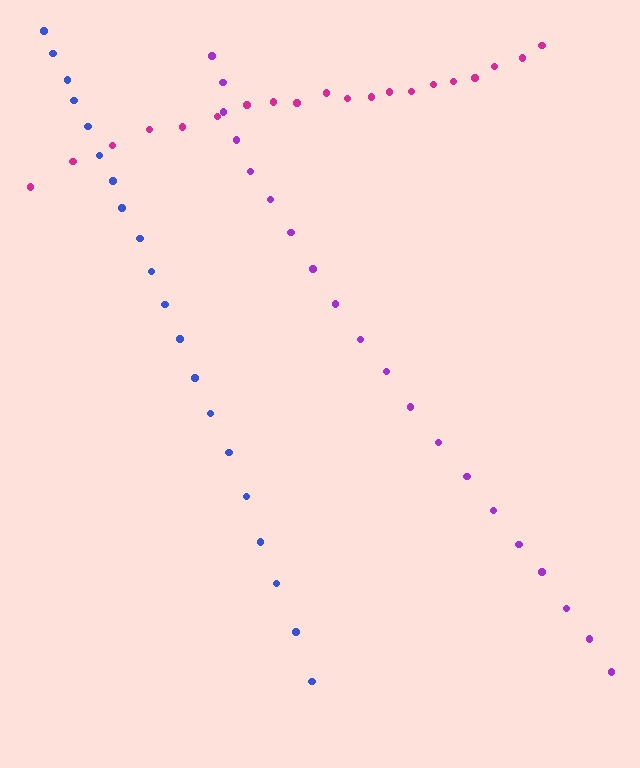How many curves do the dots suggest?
There are 3 distinct paths.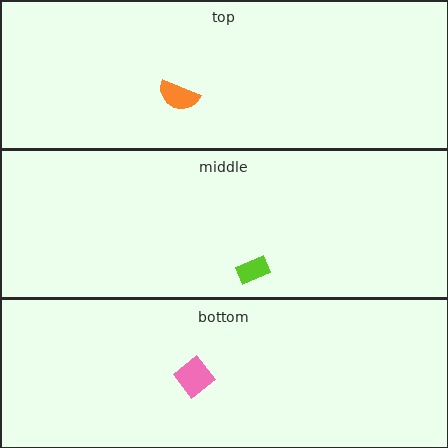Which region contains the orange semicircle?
The top region.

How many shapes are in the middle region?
1.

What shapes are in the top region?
The orange semicircle.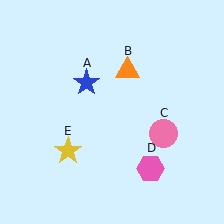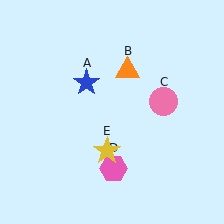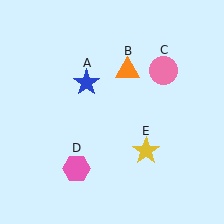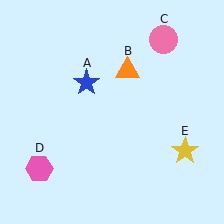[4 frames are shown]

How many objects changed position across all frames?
3 objects changed position: pink circle (object C), pink hexagon (object D), yellow star (object E).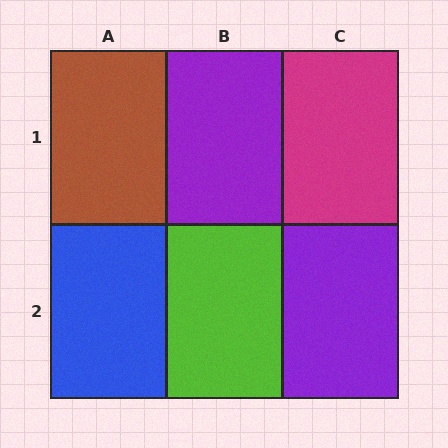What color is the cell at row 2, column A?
Blue.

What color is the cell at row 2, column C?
Purple.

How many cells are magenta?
1 cell is magenta.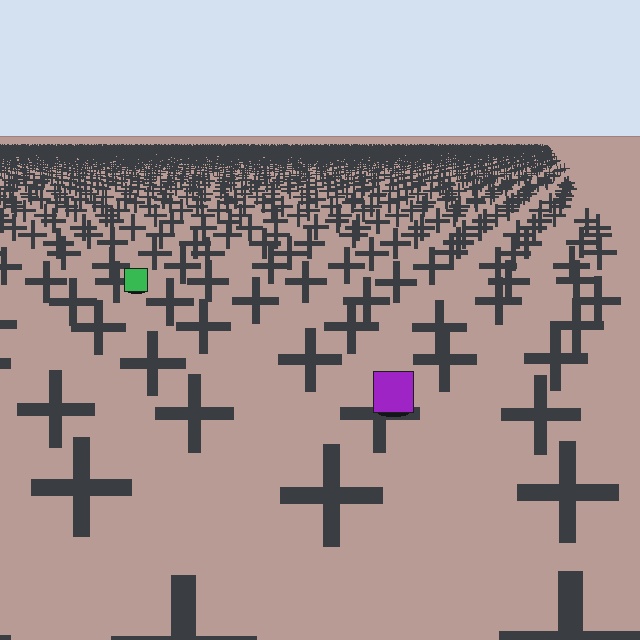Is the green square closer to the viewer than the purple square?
No. The purple square is closer — you can tell from the texture gradient: the ground texture is coarser near it.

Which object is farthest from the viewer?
The green square is farthest from the viewer. It appears smaller and the ground texture around it is denser.